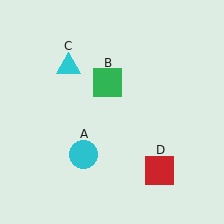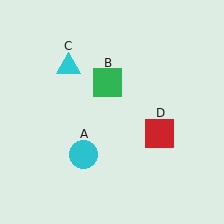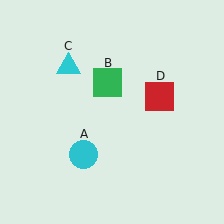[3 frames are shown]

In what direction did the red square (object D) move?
The red square (object D) moved up.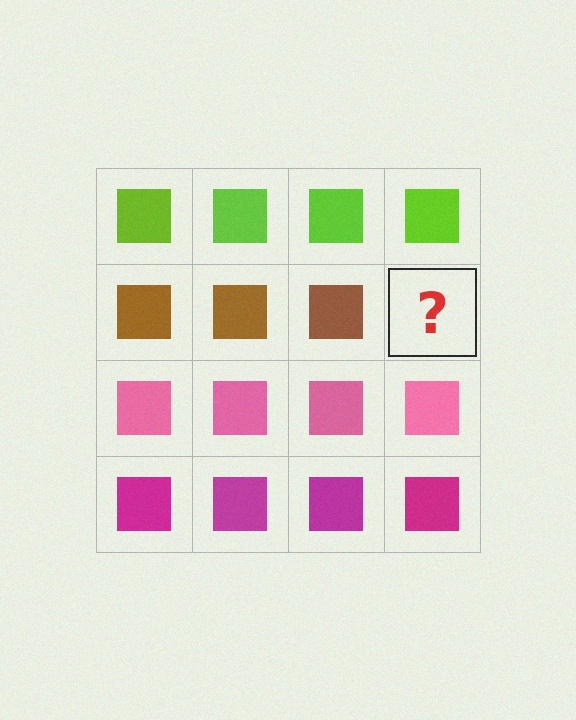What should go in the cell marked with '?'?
The missing cell should contain a brown square.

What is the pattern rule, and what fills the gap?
The rule is that each row has a consistent color. The gap should be filled with a brown square.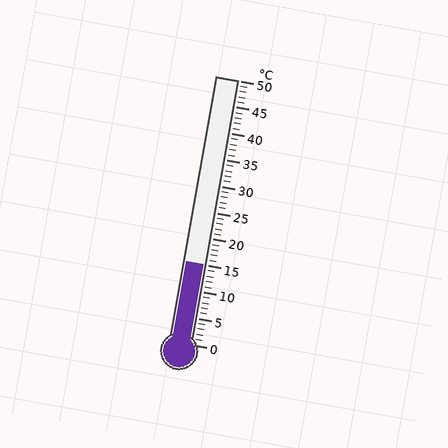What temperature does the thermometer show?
The thermometer shows approximately 15°C.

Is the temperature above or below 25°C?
The temperature is below 25°C.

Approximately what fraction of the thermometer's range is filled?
The thermometer is filled to approximately 30% of its range.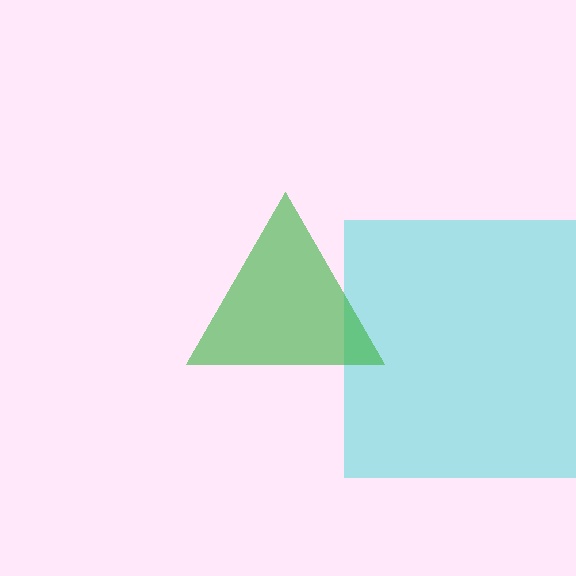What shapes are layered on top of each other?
The layered shapes are: a cyan square, a green triangle.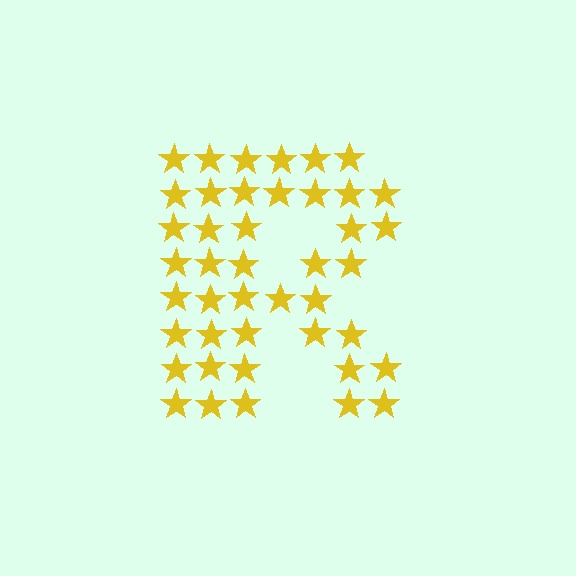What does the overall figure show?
The overall figure shows the letter R.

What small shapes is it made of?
It is made of small stars.